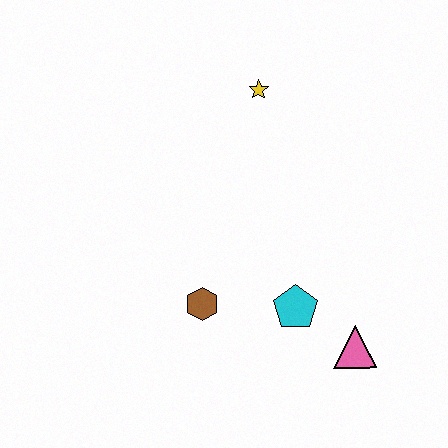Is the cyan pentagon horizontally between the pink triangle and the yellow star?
Yes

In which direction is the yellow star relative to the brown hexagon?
The yellow star is above the brown hexagon.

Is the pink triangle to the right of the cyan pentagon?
Yes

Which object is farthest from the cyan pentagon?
The yellow star is farthest from the cyan pentagon.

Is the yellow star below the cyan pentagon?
No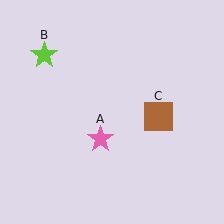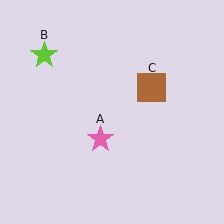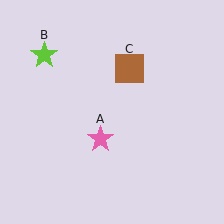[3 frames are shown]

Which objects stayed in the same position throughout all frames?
Pink star (object A) and lime star (object B) remained stationary.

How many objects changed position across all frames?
1 object changed position: brown square (object C).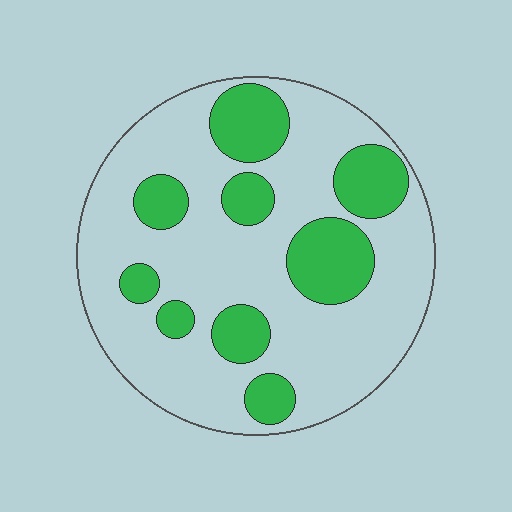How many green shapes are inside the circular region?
9.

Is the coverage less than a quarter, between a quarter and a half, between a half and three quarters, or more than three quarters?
Between a quarter and a half.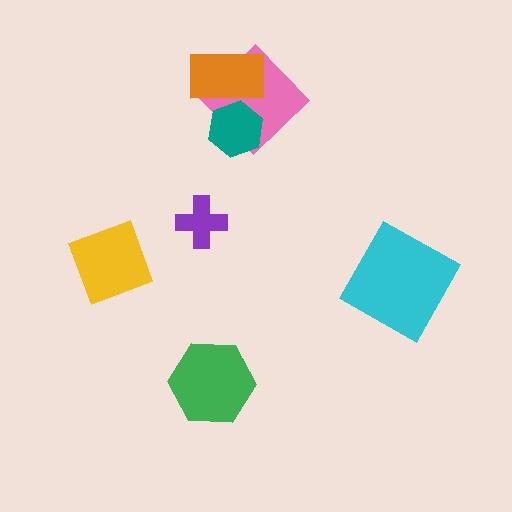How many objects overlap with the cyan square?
0 objects overlap with the cyan square.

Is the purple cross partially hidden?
No, no other shape covers it.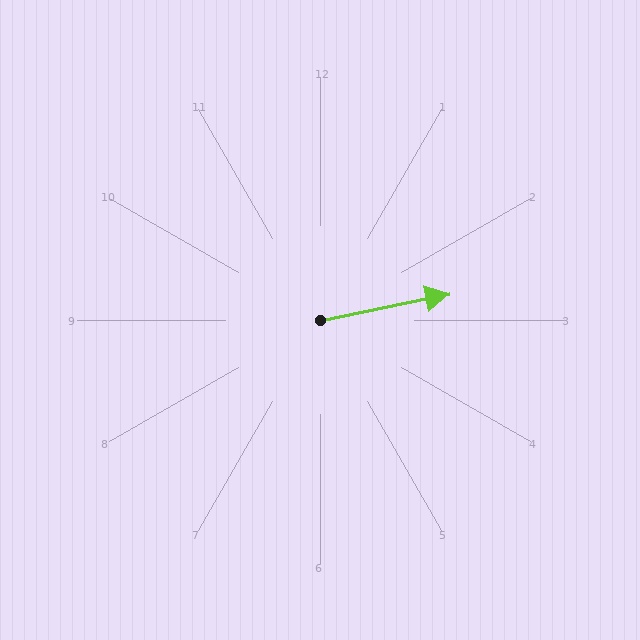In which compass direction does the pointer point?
East.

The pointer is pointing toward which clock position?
Roughly 3 o'clock.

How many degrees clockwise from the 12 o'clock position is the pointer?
Approximately 78 degrees.